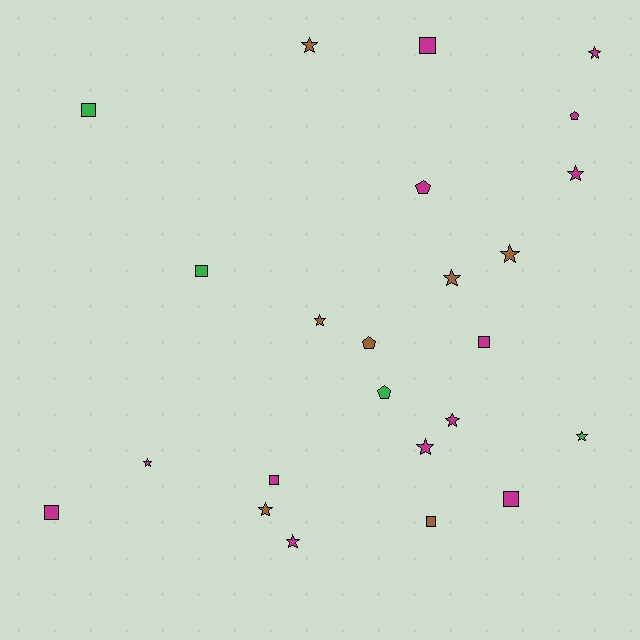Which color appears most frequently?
Magenta, with 13 objects.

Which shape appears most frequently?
Star, with 12 objects.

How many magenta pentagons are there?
There are 2 magenta pentagons.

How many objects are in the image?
There are 24 objects.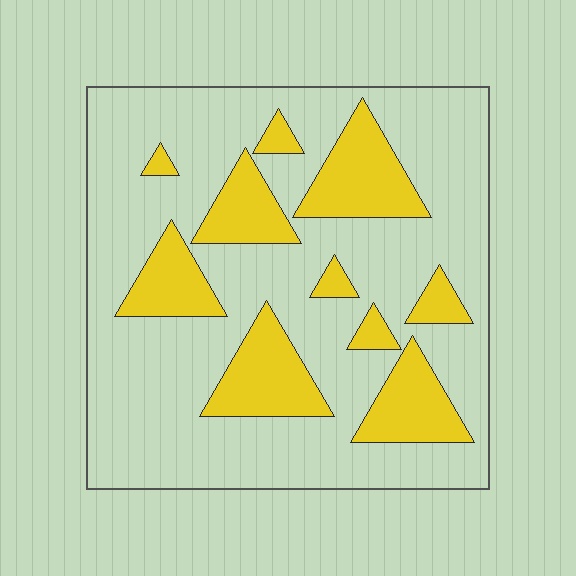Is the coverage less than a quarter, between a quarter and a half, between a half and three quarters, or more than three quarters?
Between a quarter and a half.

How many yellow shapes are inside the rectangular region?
10.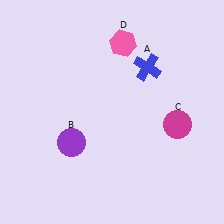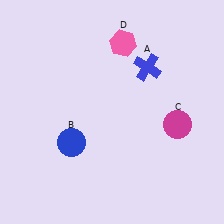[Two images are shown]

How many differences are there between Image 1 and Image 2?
There is 1 difference between the two images.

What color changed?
The circle (B) changed from purple in Image 1 to blue in Image 2.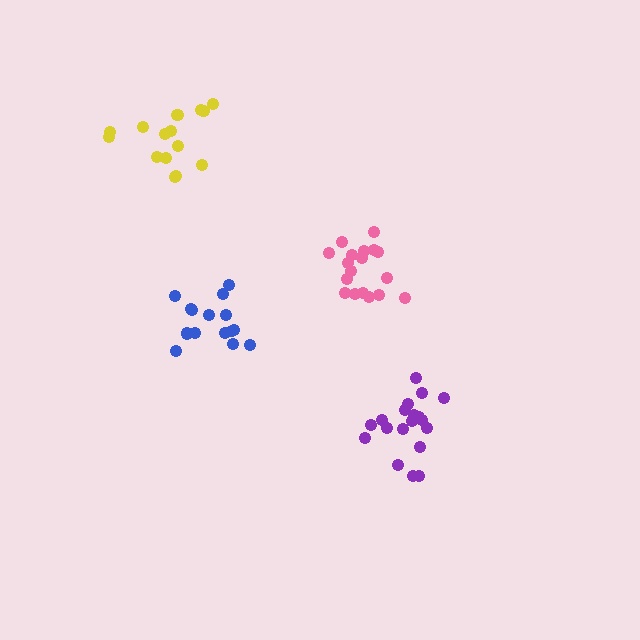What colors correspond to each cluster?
The clusters are colored: blue, yellow, purple, pink.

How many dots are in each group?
Group 1: 15 dots, Group 2: 15 dots, Group 3: 19 dots, Group 4: 18 dots (67 total).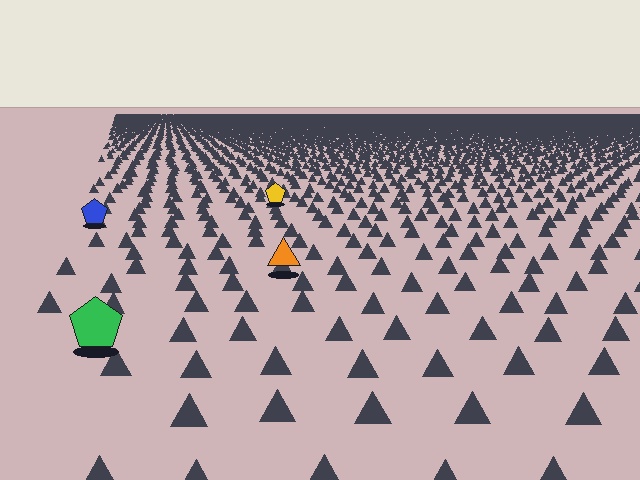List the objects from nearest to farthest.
From nearest to farthest: the green pentagon, the orange triangle, the blue pentagon, the yellow pentagon.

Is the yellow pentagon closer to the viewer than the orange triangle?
No. The orange triangle is closer — you can tell from the texture gradient: the ground texture is coarser near it.